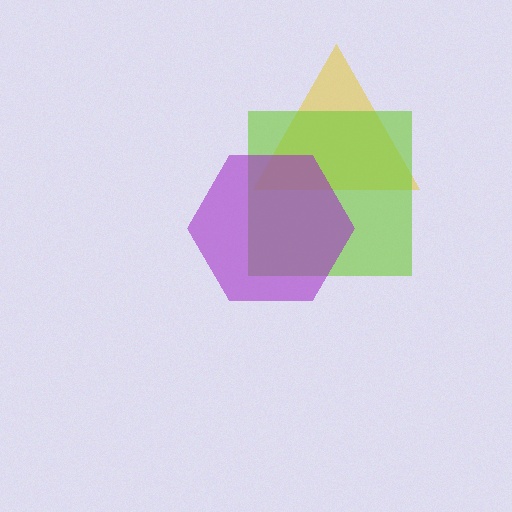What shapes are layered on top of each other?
The layered shapes are: a yellow triangle, a lime square, a purple hexagon.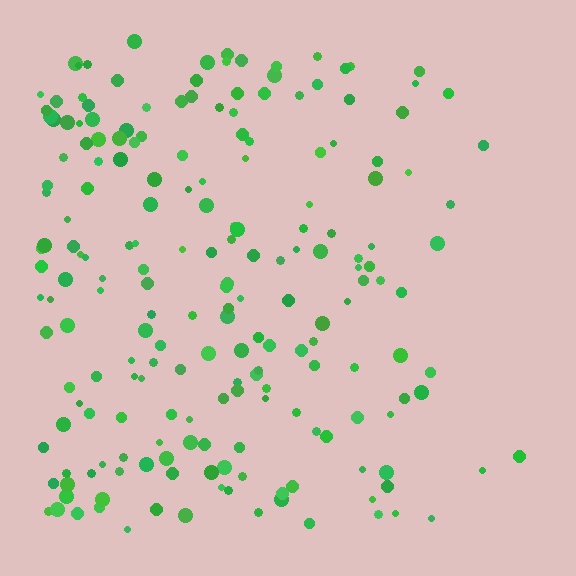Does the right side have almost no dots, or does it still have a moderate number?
Still a moderate number, just noticeably fewer than the left.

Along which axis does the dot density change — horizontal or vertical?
Horizontal.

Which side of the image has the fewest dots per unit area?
The right.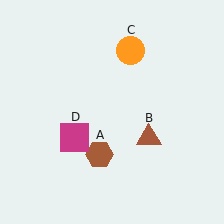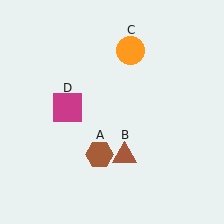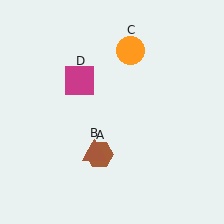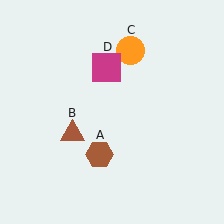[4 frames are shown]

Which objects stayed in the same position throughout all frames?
Brown hexagon (object A) and orange circle (object C) remained stationary.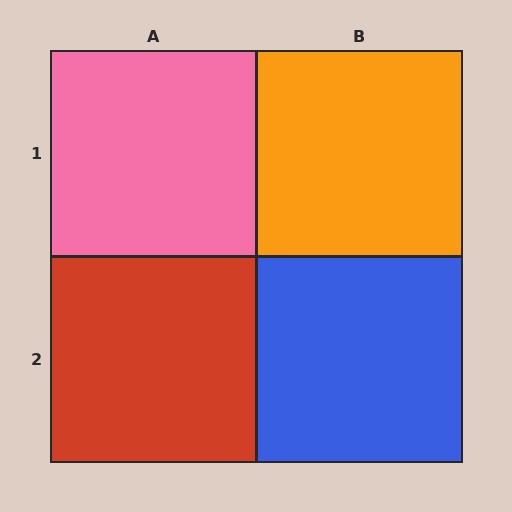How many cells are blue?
1 cell is blue.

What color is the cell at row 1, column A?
Pink.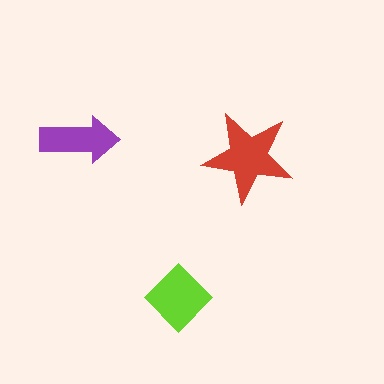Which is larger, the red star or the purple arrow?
The red star.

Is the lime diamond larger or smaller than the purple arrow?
Larger.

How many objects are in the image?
There are 3 objects in the image.